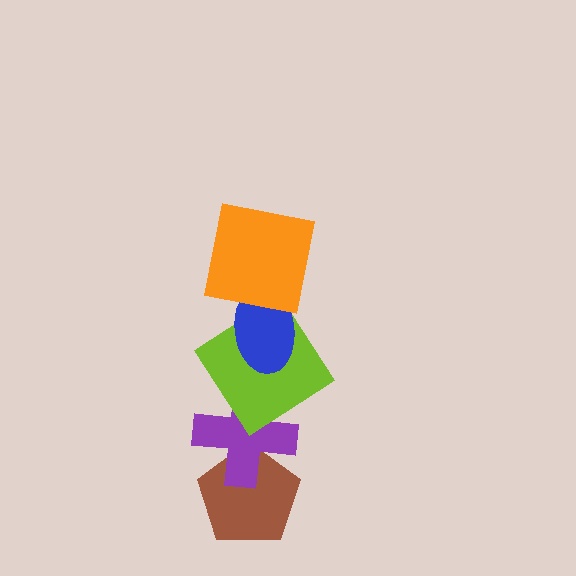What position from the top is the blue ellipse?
The blue ellipse is 2nd from the top.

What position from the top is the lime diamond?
The lime diamond is 3rd from the top.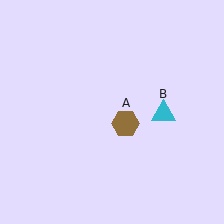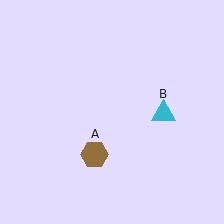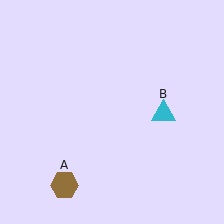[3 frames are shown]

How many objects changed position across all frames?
1 object changed position: brown hexagon (object A).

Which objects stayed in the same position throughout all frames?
Cyan triangle (object B) remained stationary.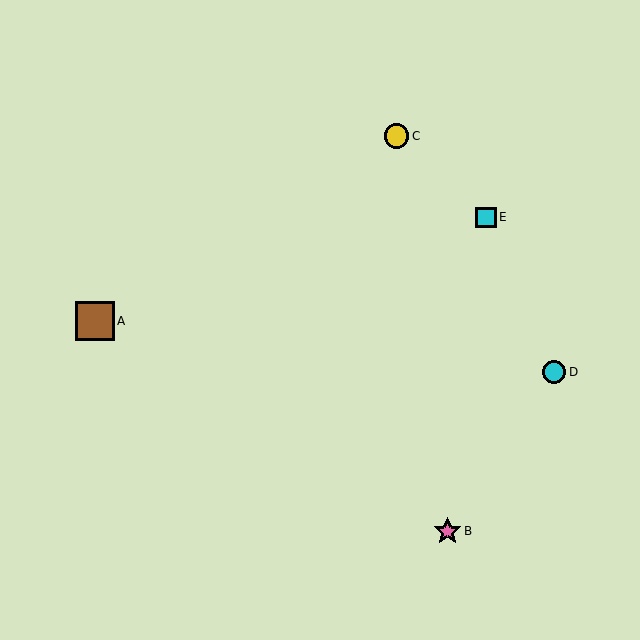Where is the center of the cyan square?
The center of the cyan square is at (486, 217).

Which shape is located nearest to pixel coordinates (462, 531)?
The pink star (labeled B) at (448, 531) is nearest to that location.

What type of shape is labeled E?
Shape E is a cyan square.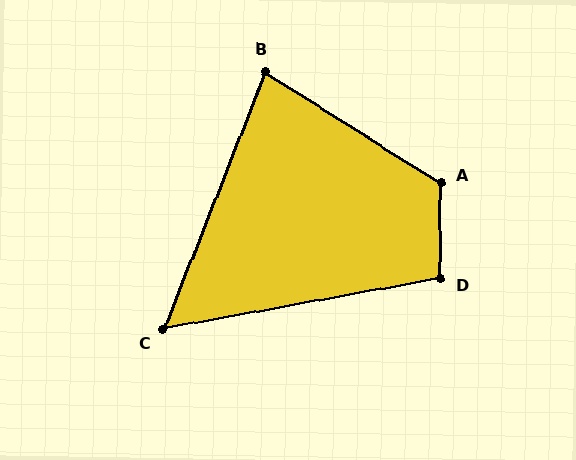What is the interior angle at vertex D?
Approximately 101 degrees (obtuse).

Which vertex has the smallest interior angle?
C, at approximately 58 degrees.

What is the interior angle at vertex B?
Approximately 79 degrees (acute).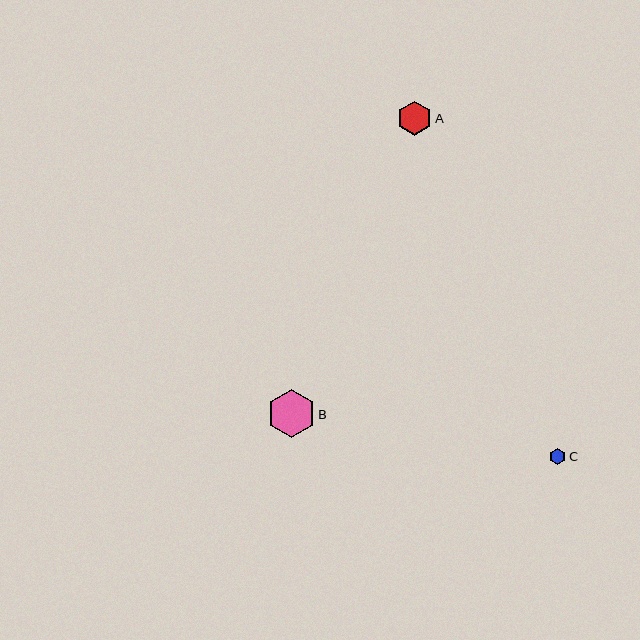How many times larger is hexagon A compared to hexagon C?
Hexagon A is approximately 2.1 times the size of hexagon C.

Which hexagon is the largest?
Hexagon B is the largest with a size of approximately 48 pixels.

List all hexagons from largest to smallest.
From largest to smallest: B, A, C.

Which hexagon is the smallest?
Hexagon C is the smallest with a size of approximately 16 pixels.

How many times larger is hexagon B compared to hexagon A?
Hexagon B is approximately 1.4 times the size of hexagon A.